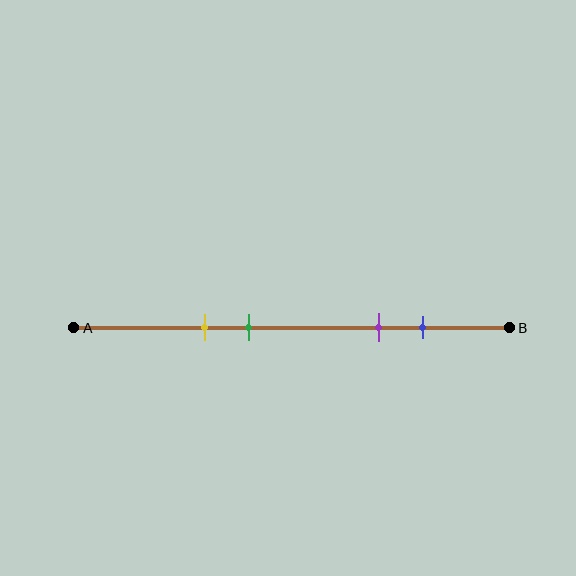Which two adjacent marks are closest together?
The yellow and green marks are the closest adjacent pair.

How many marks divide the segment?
There are 4 marks dividing the segment.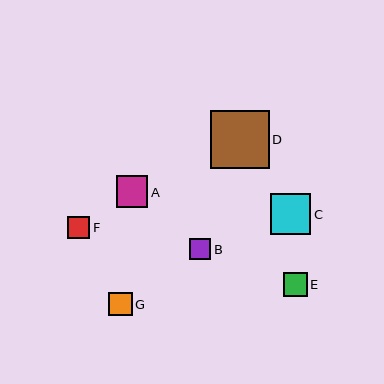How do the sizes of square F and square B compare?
Square F and square B are approximately the same size.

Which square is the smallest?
Square B is the smallest with a size of approximately 21 pixels.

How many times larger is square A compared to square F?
Square A is approximately 1.4 times the size of square F.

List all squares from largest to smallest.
From largest to smallest: D, C, A, G, E, F, B.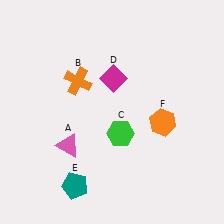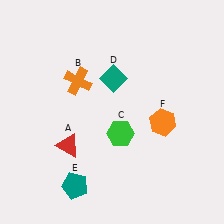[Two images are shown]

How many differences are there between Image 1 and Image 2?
There are 2 differences between the two images.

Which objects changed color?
A changed from pink to red. D changed from magenta to teal.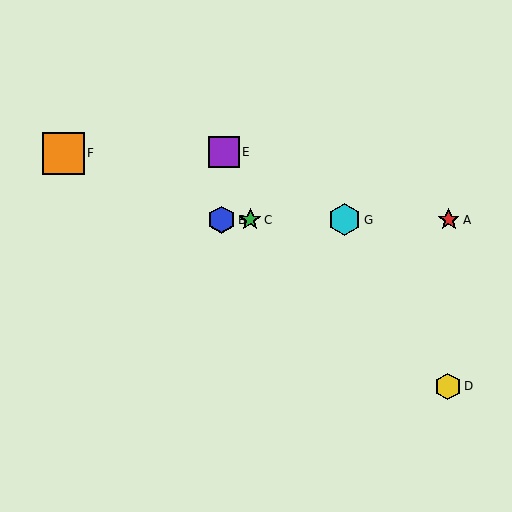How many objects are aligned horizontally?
4 objects (A, B, C, G) are aligned horizontally.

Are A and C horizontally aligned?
Yes, both are at y≈220.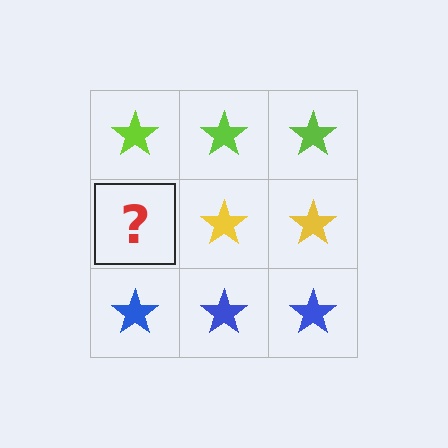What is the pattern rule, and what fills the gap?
The rule is that each row has a consistent color. The gap should be filled with a yellow star.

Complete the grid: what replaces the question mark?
The question mark should be replaced with a yellow star.